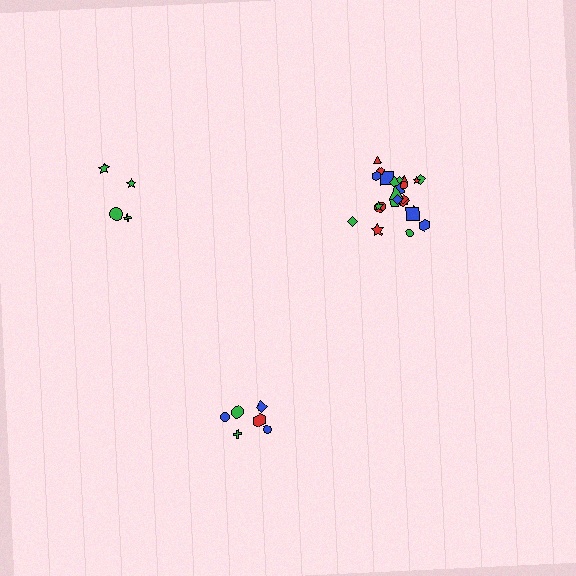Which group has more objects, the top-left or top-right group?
The top-right group.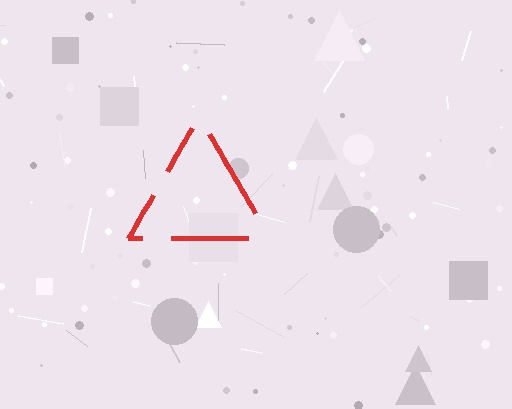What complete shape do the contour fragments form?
The contour fragments form a triangle.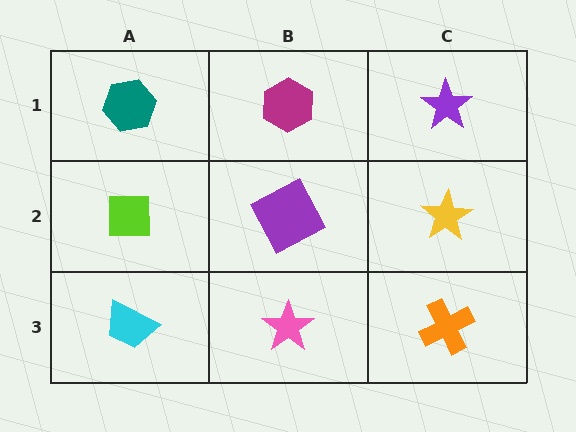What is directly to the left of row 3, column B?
A cyan trapezoid.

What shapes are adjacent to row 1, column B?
A purple square (row 2, column B), a teal hexagon (row 1, column A), a purple star (row 1, column C).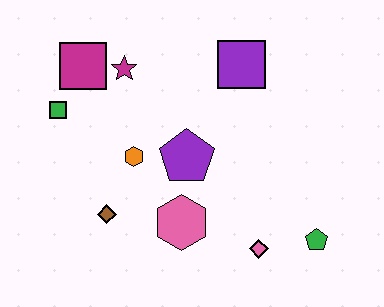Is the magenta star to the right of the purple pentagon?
No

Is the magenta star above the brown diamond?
Yes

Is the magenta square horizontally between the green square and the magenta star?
Yes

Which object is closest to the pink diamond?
The green pentagon is closest to the pink diamond.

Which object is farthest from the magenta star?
The green pentagon is farthest from the magenta star.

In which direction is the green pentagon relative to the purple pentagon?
The green pentagon is to the right of the purple pentagon.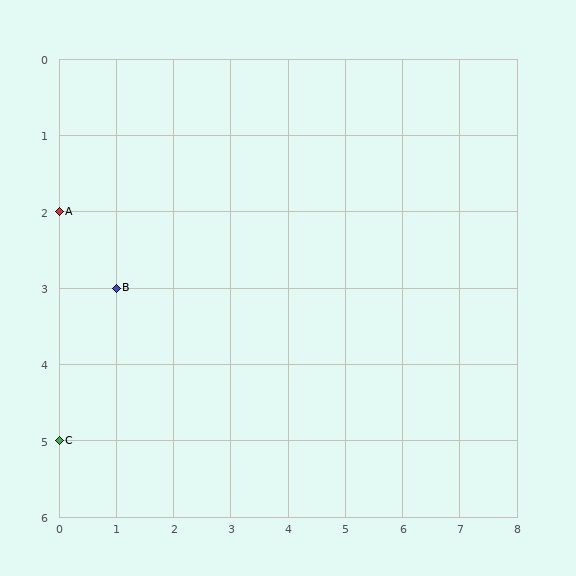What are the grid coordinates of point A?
Point A is at grid coordinates (0, 2).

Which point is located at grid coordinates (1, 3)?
Point B is at (1, 3).